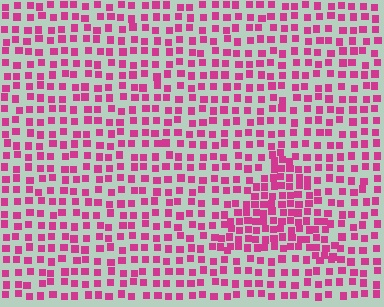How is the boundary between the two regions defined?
The boundary is defined by a change in element density (approximately 1.8x ratio). All elements are the same color, size, and shape.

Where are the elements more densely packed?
The elements are more densely packed inside the triangle boundary.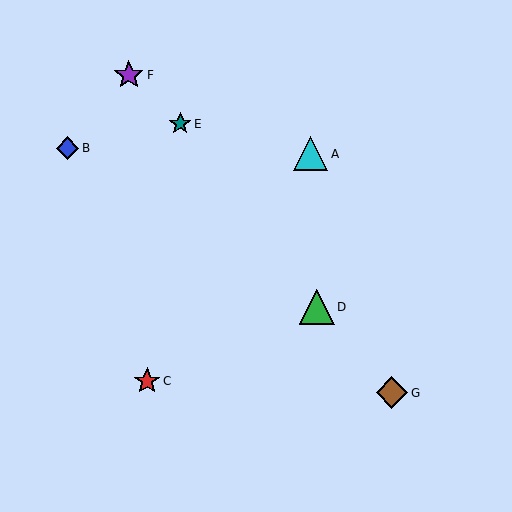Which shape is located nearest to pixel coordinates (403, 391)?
The brown diamond (labeled G) at (392, 393) is nearest to that location.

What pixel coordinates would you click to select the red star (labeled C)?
Click at (147, 381) to select the red star C.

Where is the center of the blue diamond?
The center of the blue diamond is at (68, 148).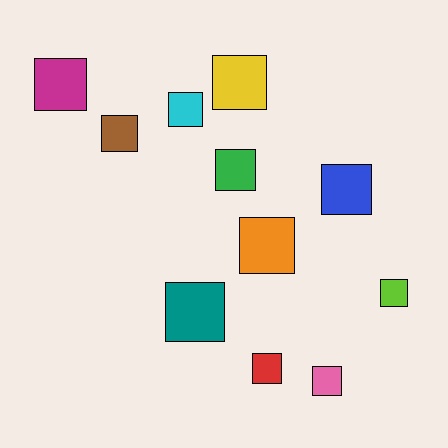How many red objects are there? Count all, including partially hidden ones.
There is 1 red object.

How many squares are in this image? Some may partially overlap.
There are 11 squares.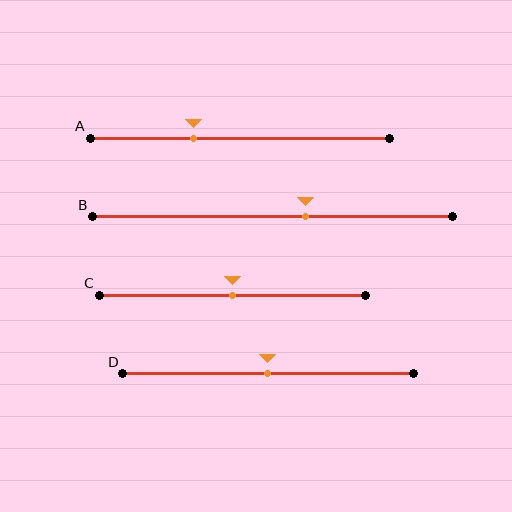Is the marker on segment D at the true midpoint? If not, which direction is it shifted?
Yes, the marker on segment D is at the true midpoint.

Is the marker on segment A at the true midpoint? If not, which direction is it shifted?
No, the marker on segment A is shifted to the left by about 16% of the segment length.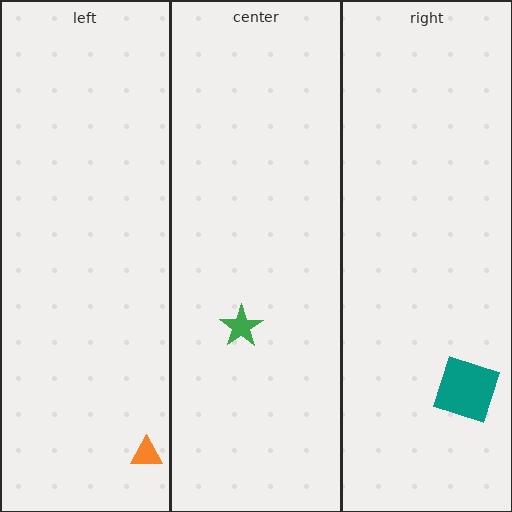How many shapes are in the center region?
1.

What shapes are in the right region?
The teal square.